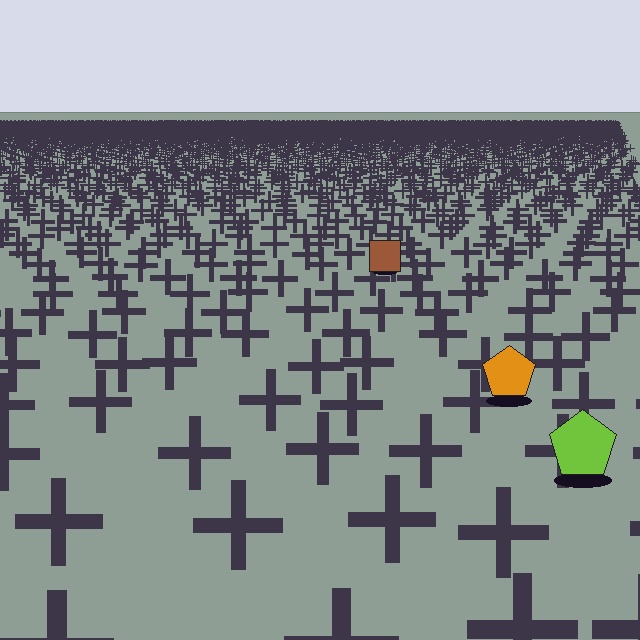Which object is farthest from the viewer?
The brown square is farthest from the viewer. It appears smaller and the ground texture around it is denser.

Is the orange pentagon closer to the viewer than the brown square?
Yes. The orange pentagon is closer — you can tell from the texture gradient: the ground texture is coarser near it.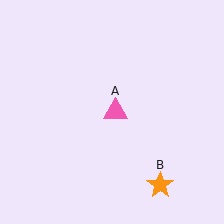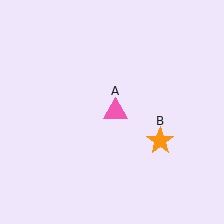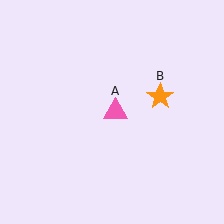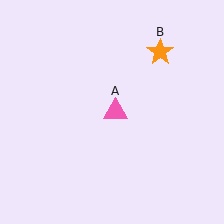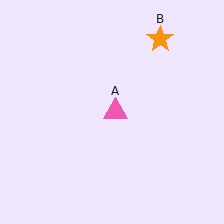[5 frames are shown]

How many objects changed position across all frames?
1 object changed position: orange star (object B).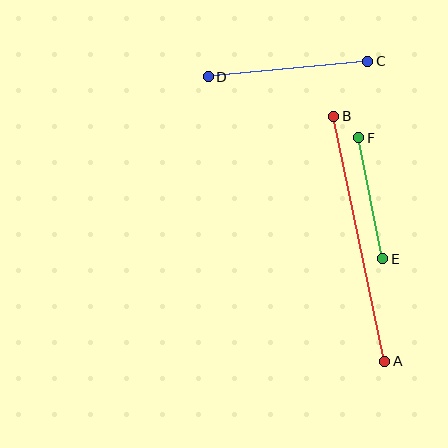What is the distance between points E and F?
The distance is approximately 123 pixels.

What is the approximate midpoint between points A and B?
The midpoint is at approximately (359, 239) pixels.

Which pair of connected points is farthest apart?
Points A and B are farthest apart.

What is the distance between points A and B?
The distance is approximately 250 pixels.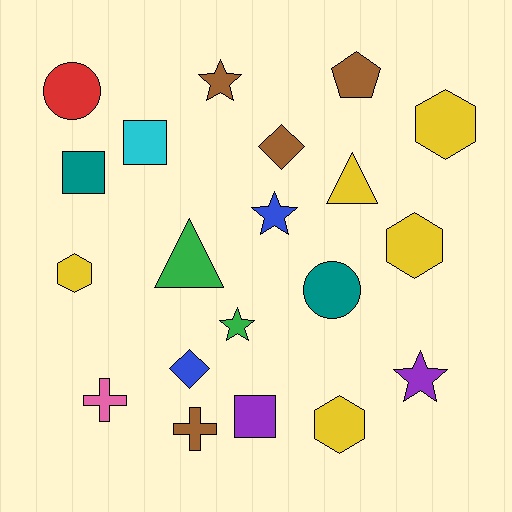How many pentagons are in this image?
There is 1 pentagon.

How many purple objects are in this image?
There are 2 purple objects.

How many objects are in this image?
There are 20 objects.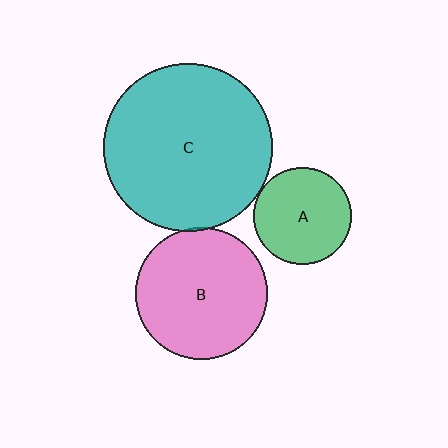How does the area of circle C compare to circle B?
Approximately 1.6 times.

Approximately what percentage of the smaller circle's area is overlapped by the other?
Approximately 5%.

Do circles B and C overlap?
Yes.